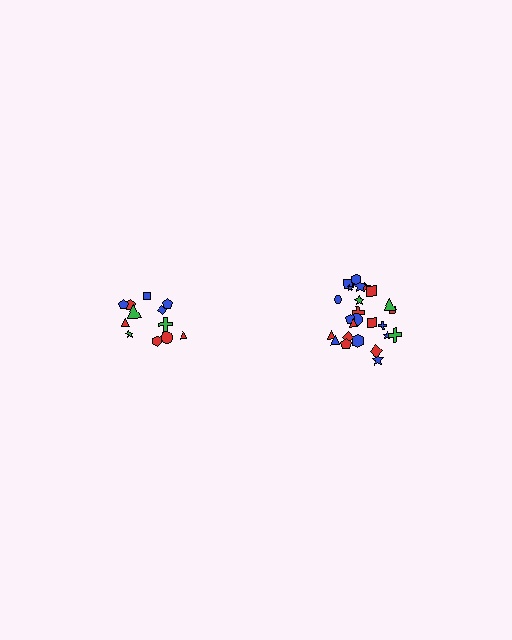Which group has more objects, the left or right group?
The right group.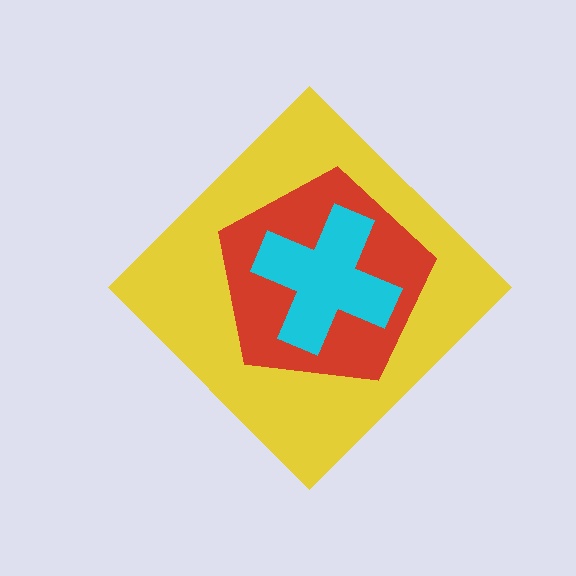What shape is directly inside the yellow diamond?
The red pentagon.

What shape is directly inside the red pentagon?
The cyan cross.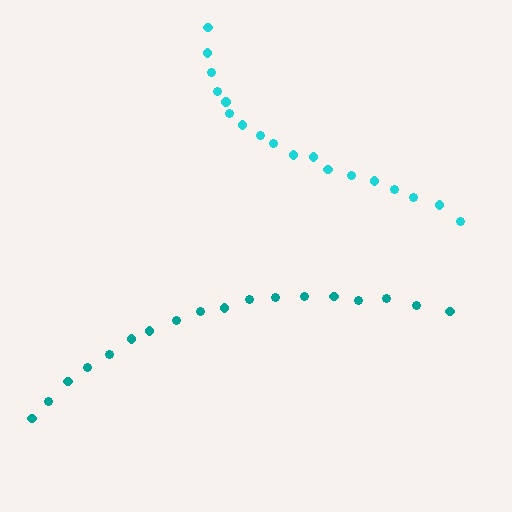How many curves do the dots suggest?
There are 2 distinct paths.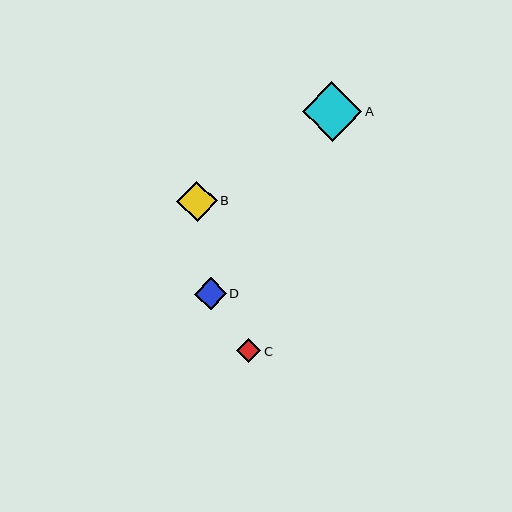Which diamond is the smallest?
Diamond C is the smallest with a size of approximately 25 pixels.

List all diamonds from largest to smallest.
From largest to smallest: A, B, D, C.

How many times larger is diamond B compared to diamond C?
Diamond B is approximately 1.6 times the size of diamond C.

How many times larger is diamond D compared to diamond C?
Diamond D is approximately 1.3 times the size of diamond C.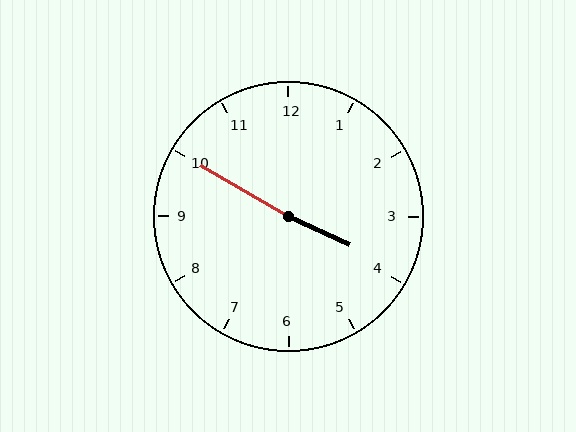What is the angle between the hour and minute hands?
Approximately 175 degrees.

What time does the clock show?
3:50.